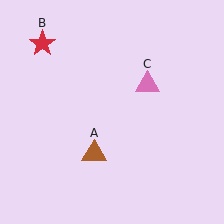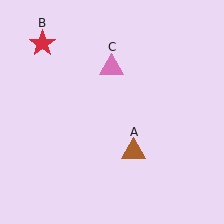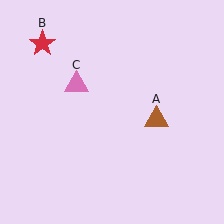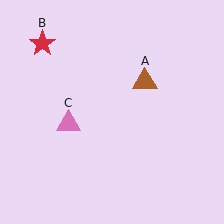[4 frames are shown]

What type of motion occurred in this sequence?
The brown triangle (object A), pink triangle (object C) rotated counterclockwise around the center of the scene.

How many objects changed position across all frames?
2 objects changed position: brown triangle (object A), pink triangle (object C).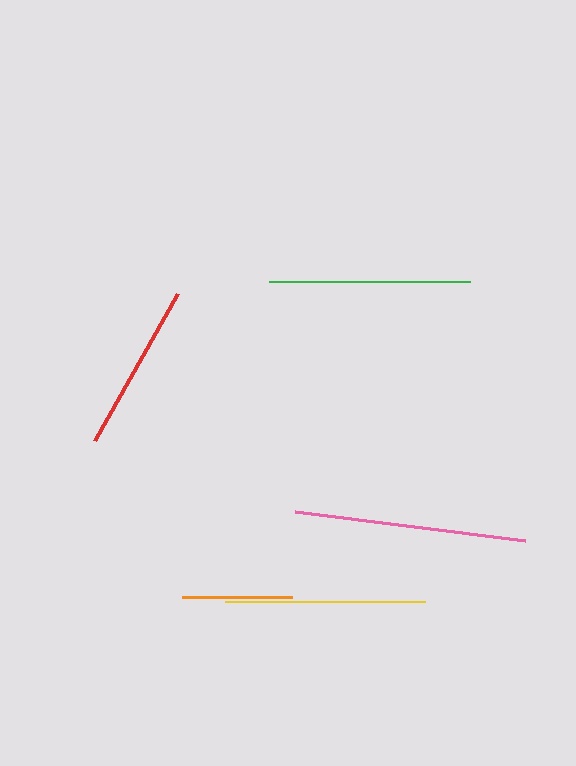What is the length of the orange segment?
The orange segment is approximately 110 pixels long.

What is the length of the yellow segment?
The yellow segment is approximately 200 pixels long.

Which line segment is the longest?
The pink line is the longest at approximately 231 pixels.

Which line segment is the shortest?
The orange line is the shortest at approximately 110 pixels.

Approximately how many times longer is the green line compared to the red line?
The green line is approximately 1.2 times the length of the red line.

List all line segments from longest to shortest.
From longest to shortest: pink, green, yellow, red, orange.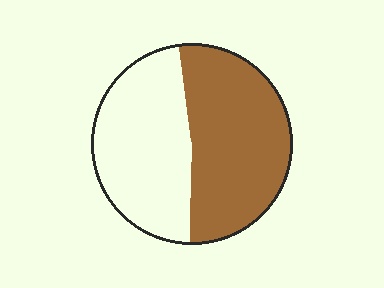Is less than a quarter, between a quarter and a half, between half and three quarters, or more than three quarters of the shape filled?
Between half and three quarters.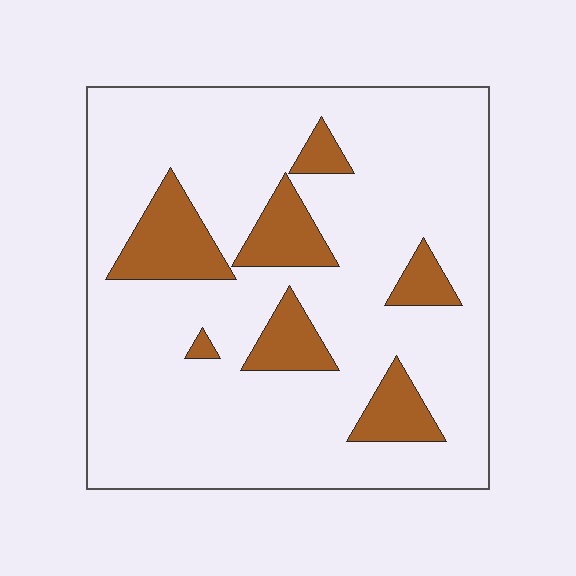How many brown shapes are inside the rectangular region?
7.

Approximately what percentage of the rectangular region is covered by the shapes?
Approximately 15%.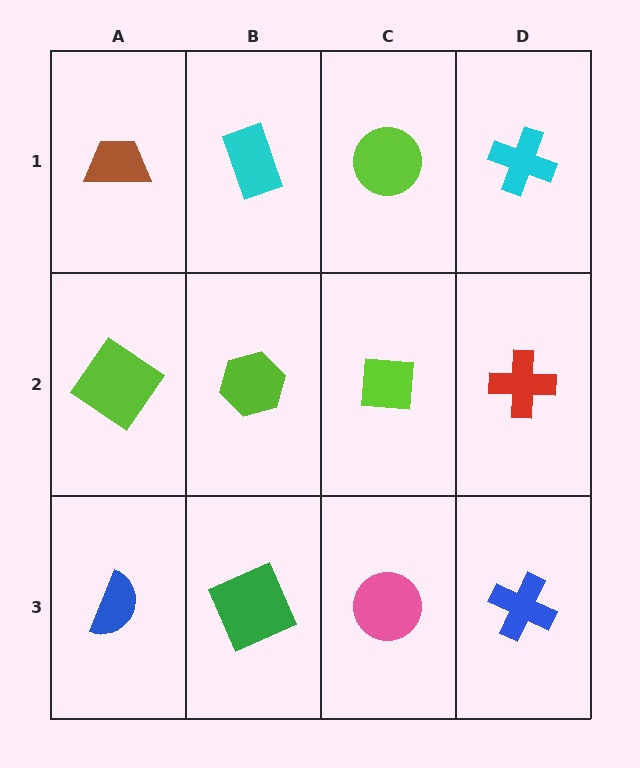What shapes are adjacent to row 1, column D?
A red cross (row 2, column D), a lime circle (row 1, column C).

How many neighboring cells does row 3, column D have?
2.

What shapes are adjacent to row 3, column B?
A lime hexagon (row 2, column B), a blue semicircle (row 3, column A), a pink circle (row 3, column C).